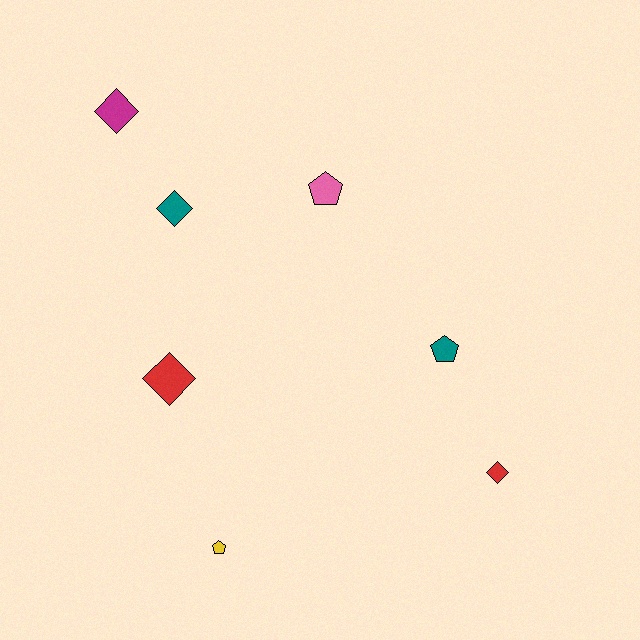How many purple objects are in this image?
There are no purple objects.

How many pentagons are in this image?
There are 3 pentagons.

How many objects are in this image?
There are 7 objects.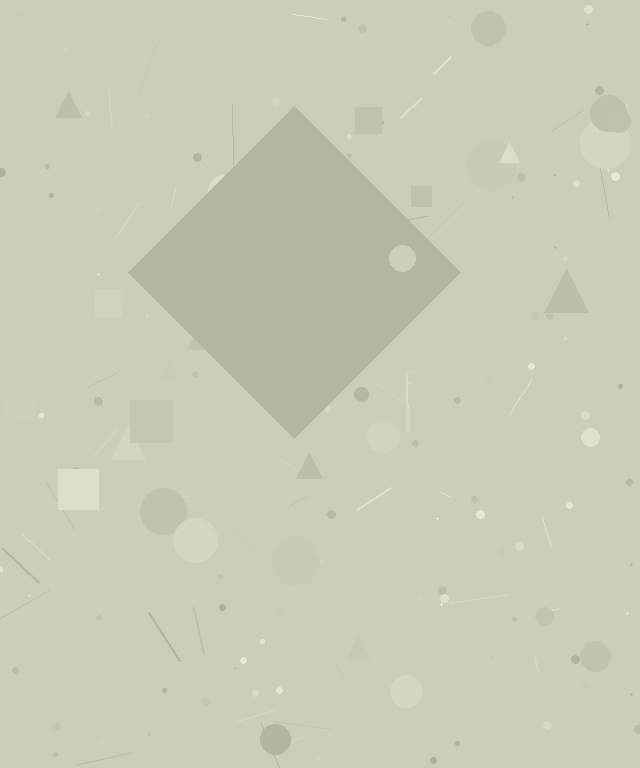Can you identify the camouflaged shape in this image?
The camouflaged shape is a diamond.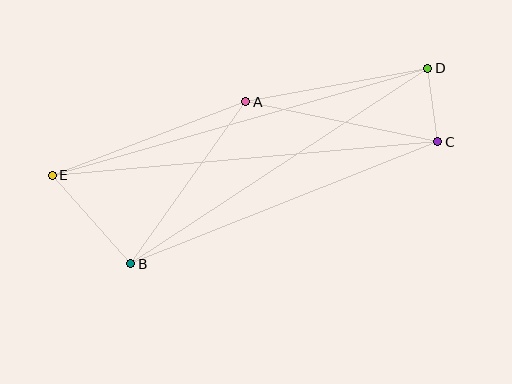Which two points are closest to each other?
Points C and D are closest to each other.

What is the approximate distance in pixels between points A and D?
The distance between A and D is approximately 185 pixels.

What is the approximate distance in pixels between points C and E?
The distance between C and E is approximately 387 pixels.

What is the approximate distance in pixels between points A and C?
The distance between A and C is approximately 196 pixels.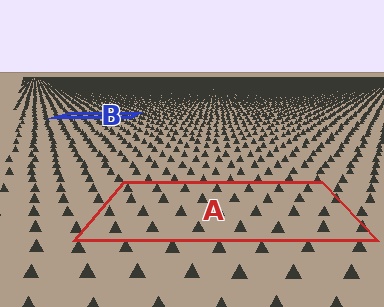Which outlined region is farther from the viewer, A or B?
Region B is farther from the viewer — the texture elements inside it appear smaller and more densely packed.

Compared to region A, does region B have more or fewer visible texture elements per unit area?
Region B has more texture elements per unit area — they are packed more densely because it is farther away.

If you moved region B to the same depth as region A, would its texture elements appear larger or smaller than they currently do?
They would appear larger. At a closer depth, the same texture elements are projected at a bigger on-screen size.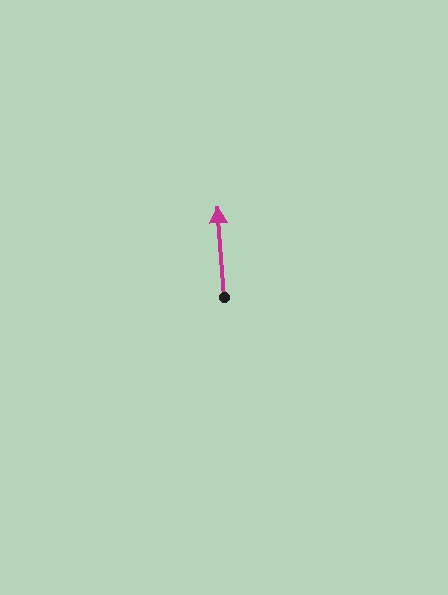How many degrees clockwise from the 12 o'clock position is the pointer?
Approximately 356 degrees.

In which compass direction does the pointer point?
North.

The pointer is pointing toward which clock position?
Roughly 12 o'clock.